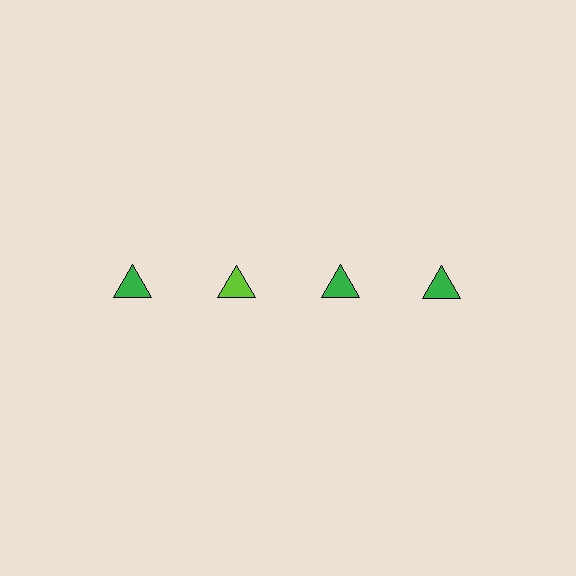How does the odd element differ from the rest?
It has a different color: lime instead of green.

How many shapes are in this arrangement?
There are 4 shapes arranged in a grid pattern.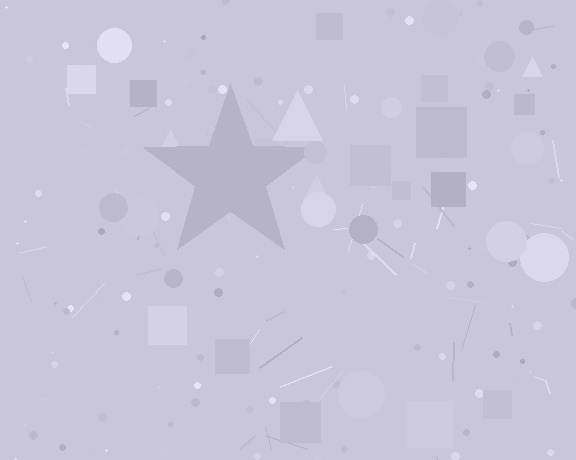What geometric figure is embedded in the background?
A star is embedded in the background.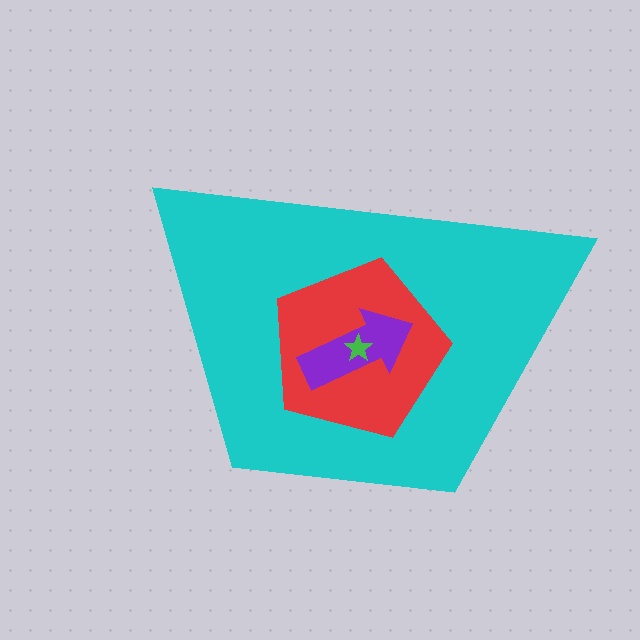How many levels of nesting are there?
4.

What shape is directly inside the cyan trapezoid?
The red pentagon.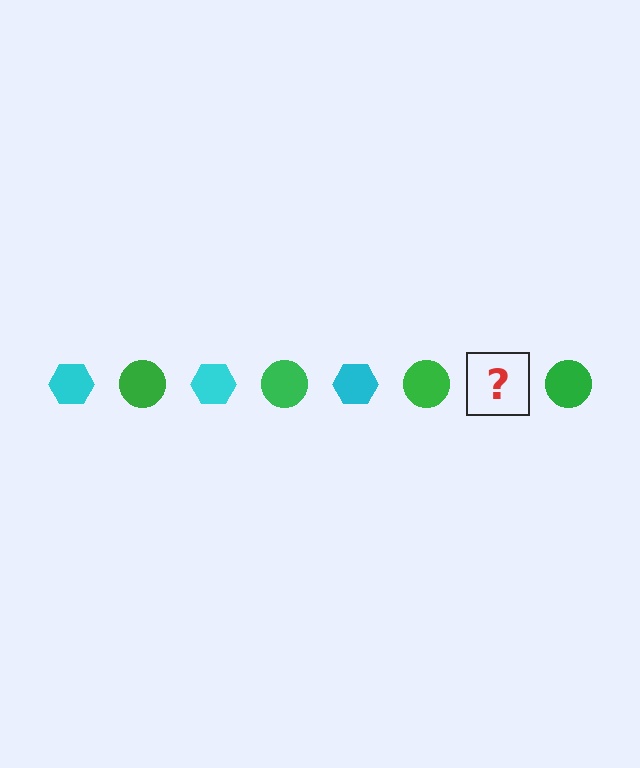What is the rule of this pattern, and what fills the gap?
The rule is that the pattern alternates between cyan hexagon and green circle. The gap should be filled with a cyan hexagon.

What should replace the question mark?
The question mark should be replaced with a cyan hexagon.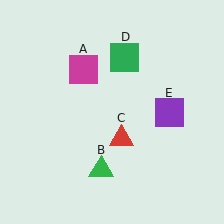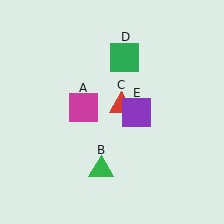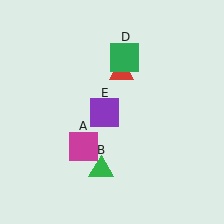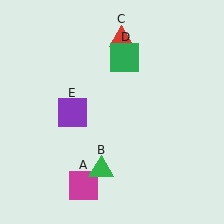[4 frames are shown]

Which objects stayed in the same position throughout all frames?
Green triangle (object B) and green square (object D) remained stationary.